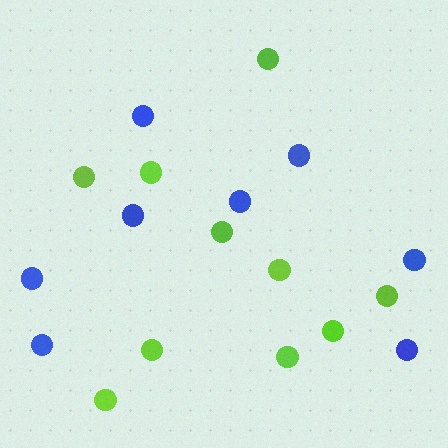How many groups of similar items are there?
There are 2 groups: one group of lime circles (10) and one group of blue circles (8).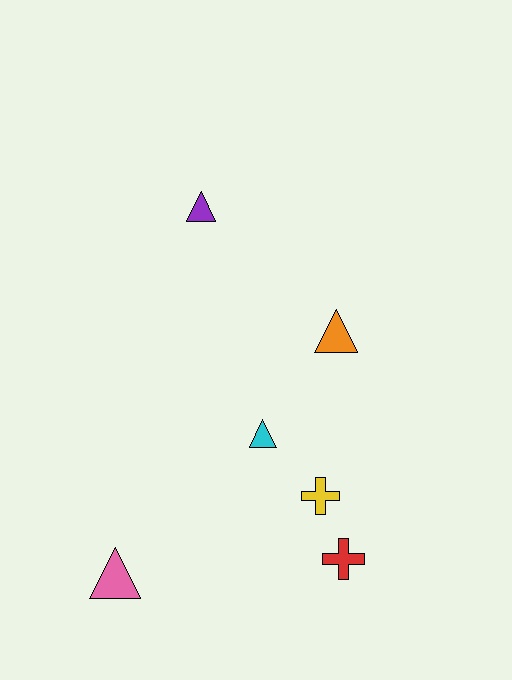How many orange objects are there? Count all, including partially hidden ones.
There is 1 orange object.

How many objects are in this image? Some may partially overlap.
There are 6 objects.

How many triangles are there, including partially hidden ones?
There are 4 triangles.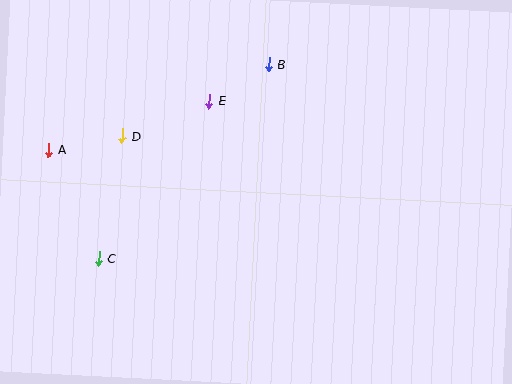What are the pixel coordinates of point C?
Point C is at (99, 259).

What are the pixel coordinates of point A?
Point A is at (48, 150).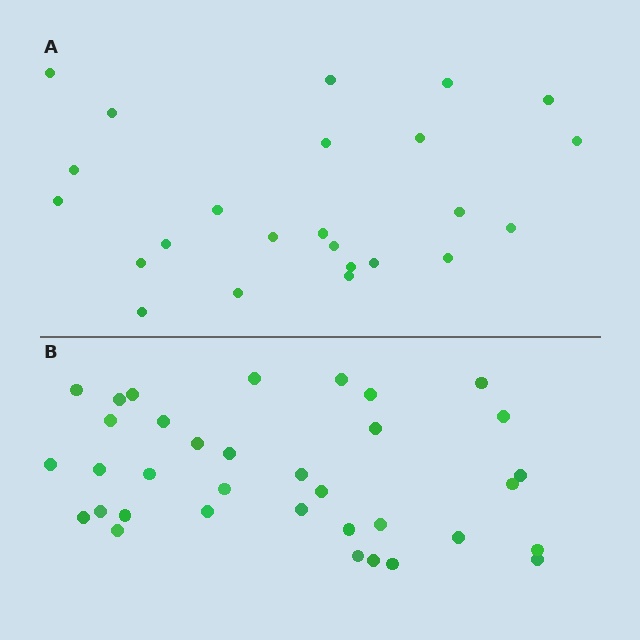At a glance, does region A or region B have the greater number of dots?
Region B (the bottom region) has more dots.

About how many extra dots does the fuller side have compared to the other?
Region B has roughly 12 or so more dots than region A.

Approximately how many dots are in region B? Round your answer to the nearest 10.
About 40 dots. (The exact count is 35, which rounds to 40.)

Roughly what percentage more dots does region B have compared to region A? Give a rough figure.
About 45% more.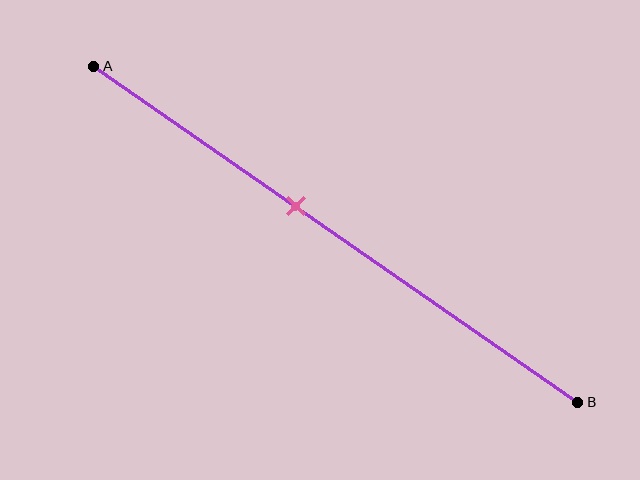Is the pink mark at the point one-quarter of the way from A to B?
No, the mark is at about 40% from A, not at the 25% one-quarter point.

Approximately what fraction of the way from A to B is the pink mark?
The pink mark is approximately 40% of the way from A to B.